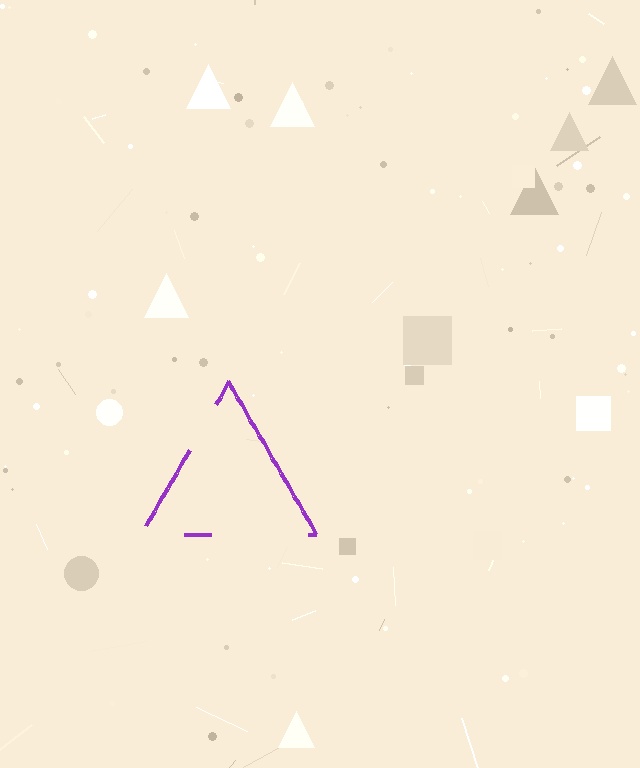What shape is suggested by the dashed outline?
The dashed outline suggests a triangle.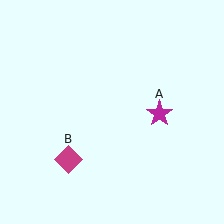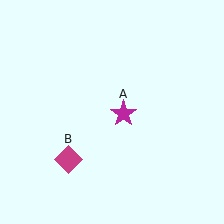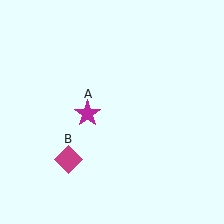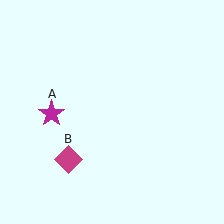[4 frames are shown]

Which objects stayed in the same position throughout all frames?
Magenta diamond (object B) remained stationary.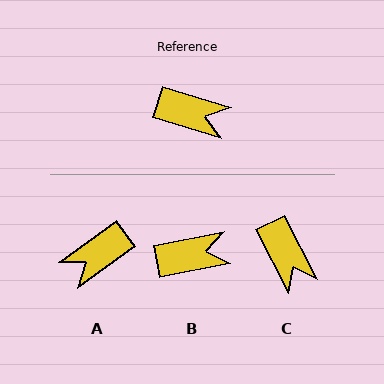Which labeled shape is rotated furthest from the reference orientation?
A, about 127 degrees away.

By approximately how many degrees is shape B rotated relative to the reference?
Approximately 28 degrees counter-clockwise.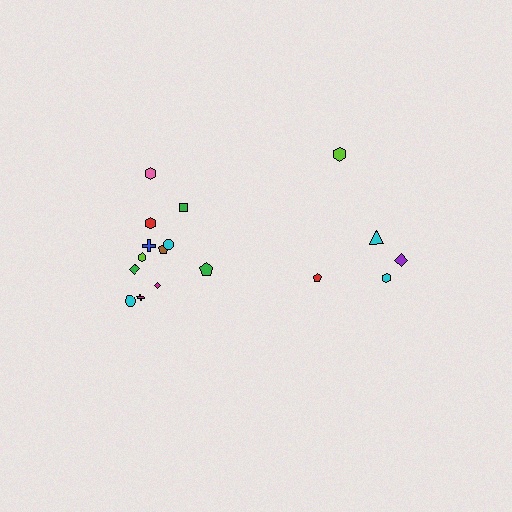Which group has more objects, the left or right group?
The left group.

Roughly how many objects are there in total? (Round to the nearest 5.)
Roughly 15 objects in total.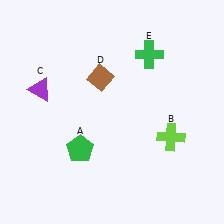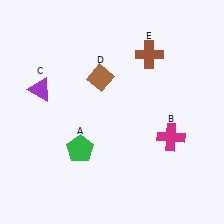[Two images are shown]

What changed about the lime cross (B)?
In Image 1, B is lime. In Image 2, it changed to magenta.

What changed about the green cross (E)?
In Image 1, E is green. In Image 2, it changed to brown.